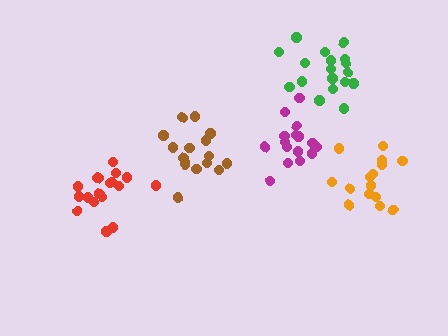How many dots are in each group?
Group 1: 18 dots, Group 2: 17 dots, Group 3: 16 dots, Group 4: 19 dots, Group 5: 15 dots (85 total).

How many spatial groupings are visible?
There are 5 spatial groupings.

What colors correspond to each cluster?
The clusters are colored: green, brown, magenta, red, orange.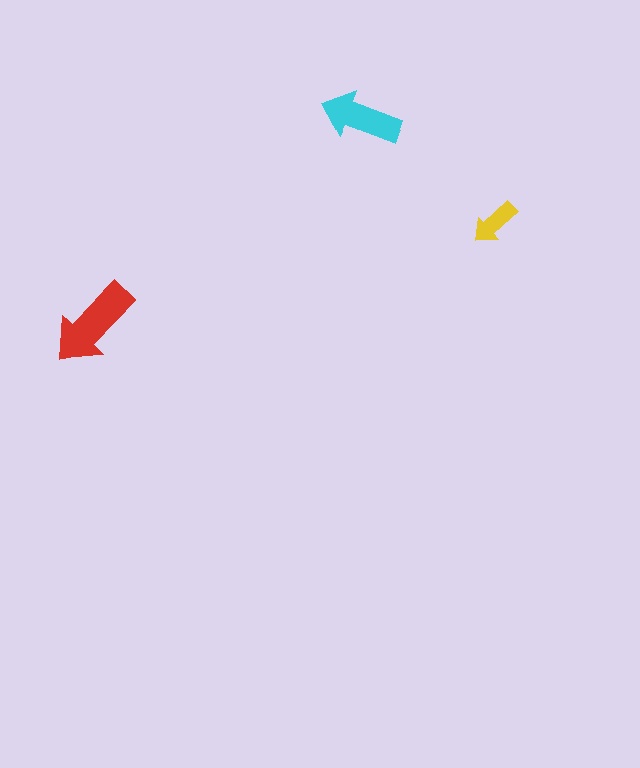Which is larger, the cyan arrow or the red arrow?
The red one.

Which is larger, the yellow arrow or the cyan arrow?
The cyan one.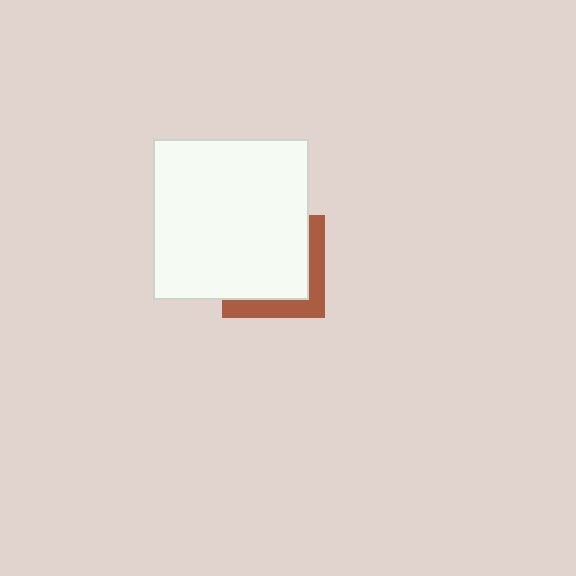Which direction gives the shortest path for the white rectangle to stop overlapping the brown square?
Moving toward the upper-left gives the shortest separation.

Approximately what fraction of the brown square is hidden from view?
Roughly 70% of the brown square is hidden behind the white rectangle.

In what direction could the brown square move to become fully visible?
The brown square could move toward the lower-right. That would shift it out from behind the white rectangle entirely.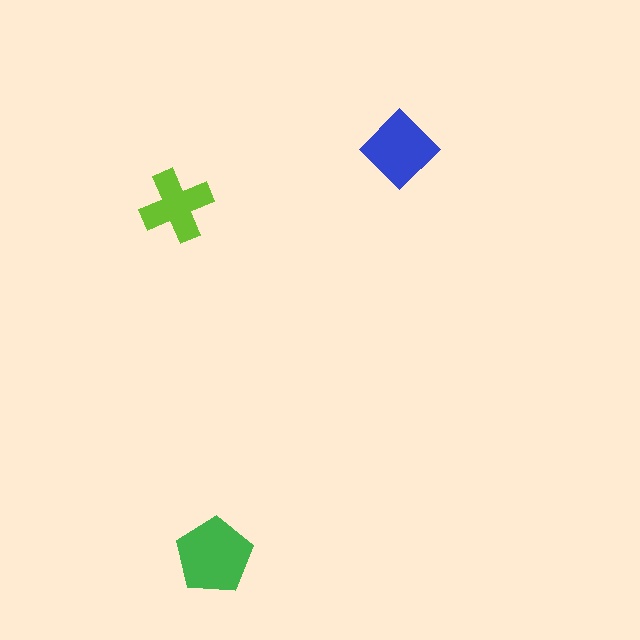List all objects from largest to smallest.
The green pentagon, the blue diamond, the lime cross.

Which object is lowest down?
The green pentagon is bottommost.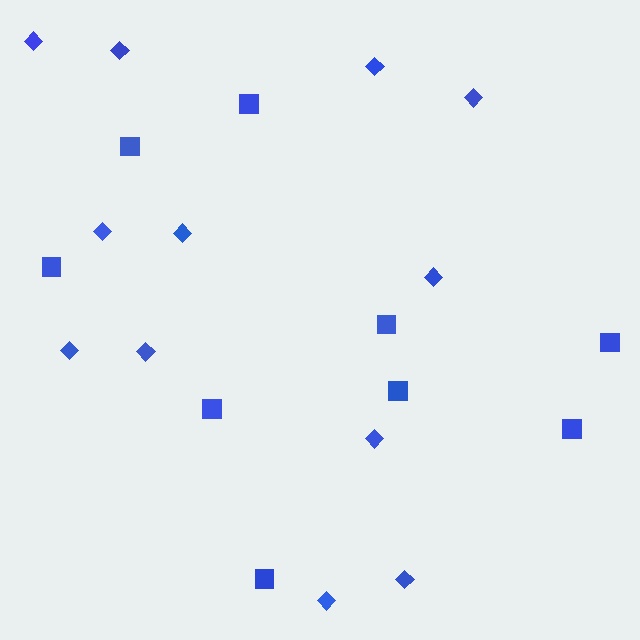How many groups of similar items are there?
There are 2 groups: one group of squares (9) and one group of diamonds (12).